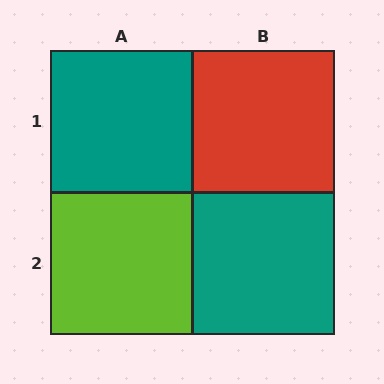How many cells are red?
1 cell is red.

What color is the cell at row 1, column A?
Teal.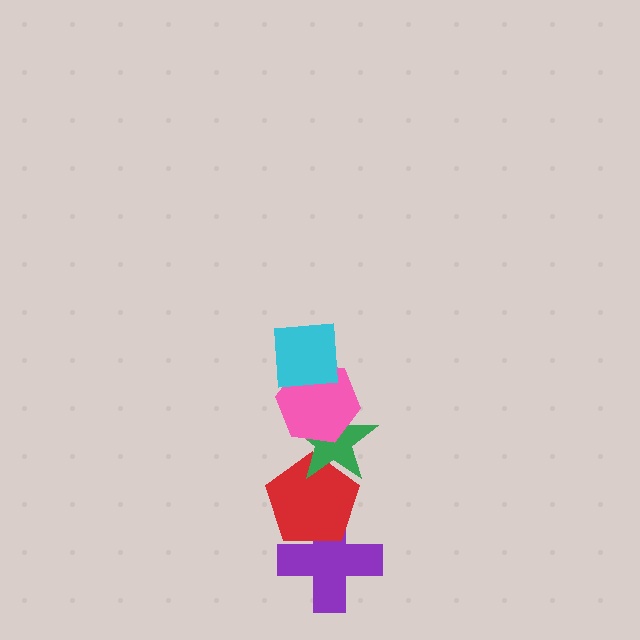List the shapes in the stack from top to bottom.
From top to bottom: the cyan square, the pink hexagon, the green star, the red pentagon, the purple cross.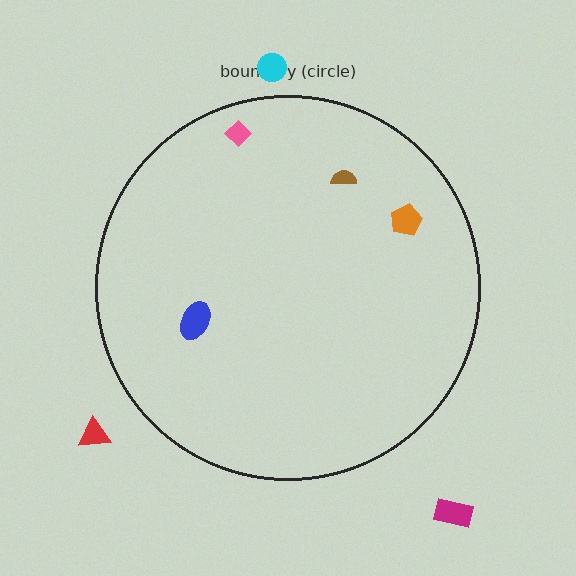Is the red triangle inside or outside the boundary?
Outside.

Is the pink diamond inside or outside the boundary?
Inside.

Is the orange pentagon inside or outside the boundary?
Inside.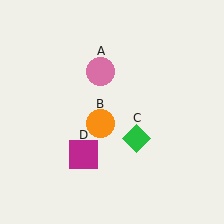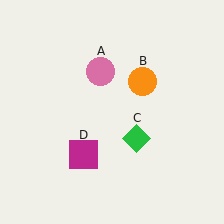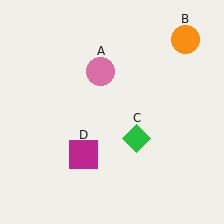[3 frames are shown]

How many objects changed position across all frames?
1 object changed position: orange circle (object B).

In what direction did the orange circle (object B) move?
The orange circle (object B) moved up and to the right.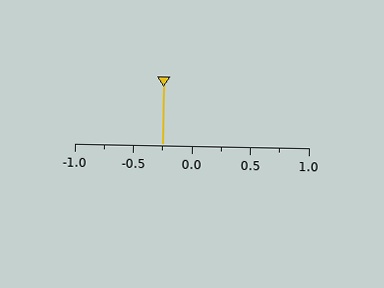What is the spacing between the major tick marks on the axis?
The major ticks are spaced 0.5 apart.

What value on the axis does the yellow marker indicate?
The marker indicates approximately -0.25.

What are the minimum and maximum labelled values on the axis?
The axis runs from -1.0 to 1.0.